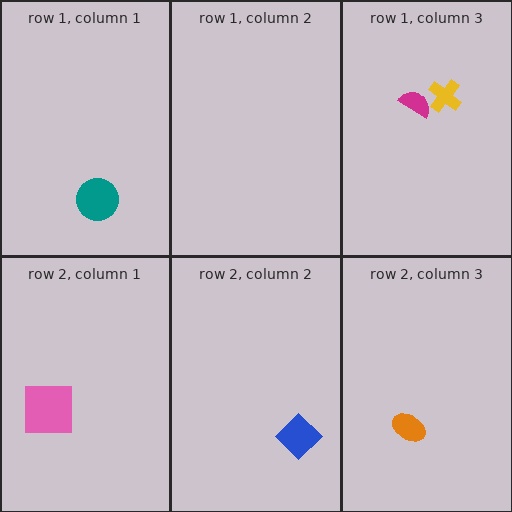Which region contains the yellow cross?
The row 1, column 3 region.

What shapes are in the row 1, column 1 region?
The teal circle.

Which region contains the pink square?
The row 2, column 1 region.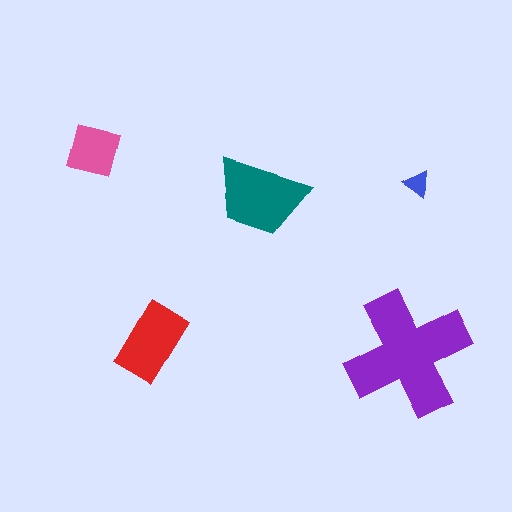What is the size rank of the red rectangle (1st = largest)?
3rd.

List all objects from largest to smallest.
The purple cross, the teal trapezoid, the red rectangle, the pink square, the blue triangle.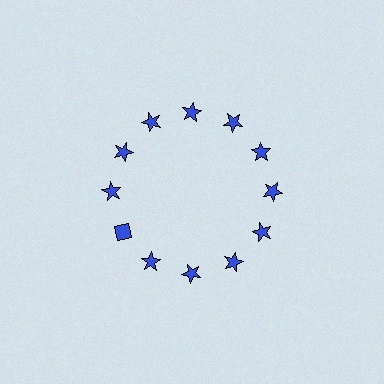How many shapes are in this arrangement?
There are 12 shapes arranged in a ring pattern.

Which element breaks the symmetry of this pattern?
The blue diamond at roughly the 8 o'clock position breaks the symmetry. All other shapes are blue stars.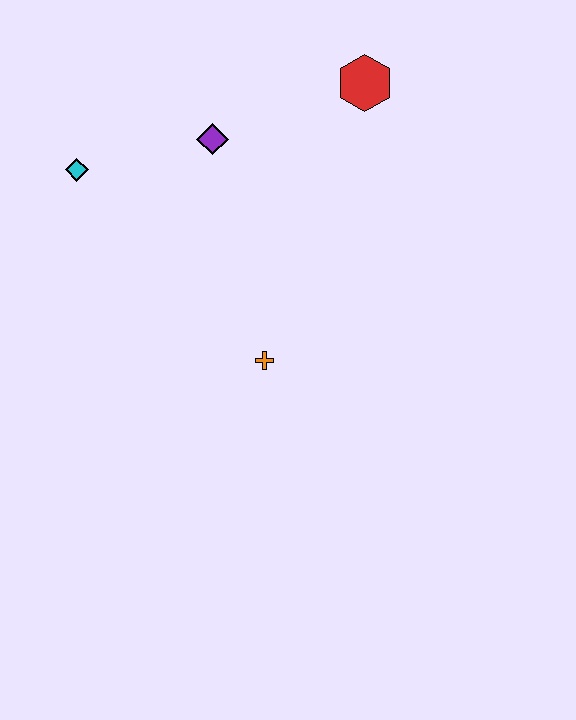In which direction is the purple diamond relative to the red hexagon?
The purple diamond is to the left of the red hexagon.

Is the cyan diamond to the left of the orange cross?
Yes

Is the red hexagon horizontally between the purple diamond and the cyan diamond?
No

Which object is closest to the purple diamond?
The cyan diamond is closest to the purple diamond.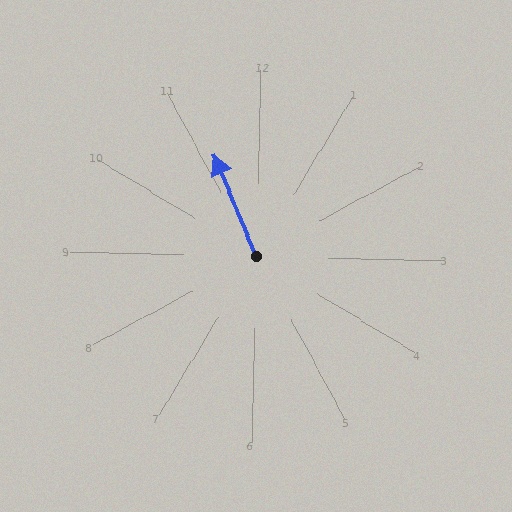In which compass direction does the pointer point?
Northwest.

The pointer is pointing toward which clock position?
Roughly 11 o'clock.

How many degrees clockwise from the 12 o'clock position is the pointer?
Approximately 336 degrees.